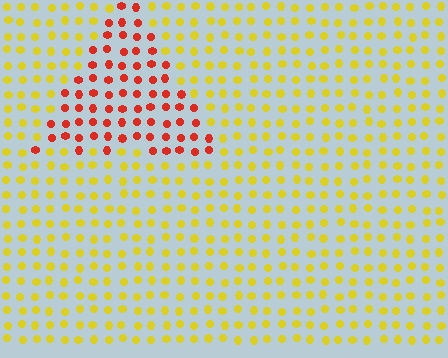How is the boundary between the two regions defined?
The boundary is defined purely by a slight shift in hue (about 54 degrees). Spacing, size, and orientation are identical on both sides.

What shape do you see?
I see a triangle.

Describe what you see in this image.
The image is filled with small yellow elements in a uniform arrangement. A triangle-shaped region is visible where the elements are tinted to a slightly different hue, forming a subtle color boundary.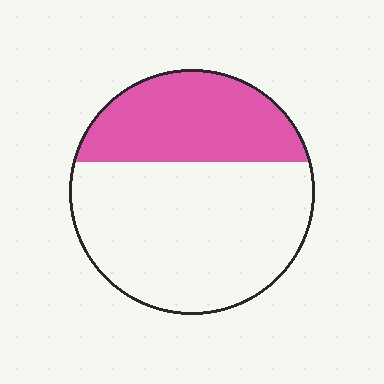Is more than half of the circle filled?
No.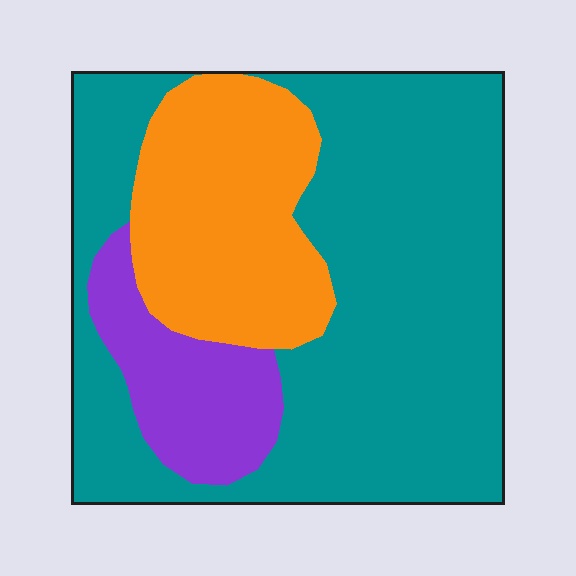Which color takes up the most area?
Teal, at roughly 65%.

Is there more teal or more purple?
Teal.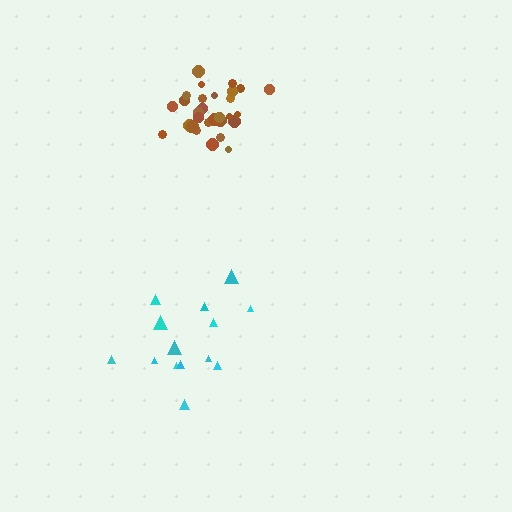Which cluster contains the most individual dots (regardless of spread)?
Brown (31).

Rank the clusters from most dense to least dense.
brown, cyan.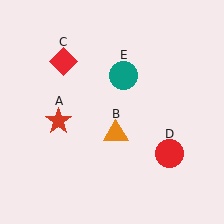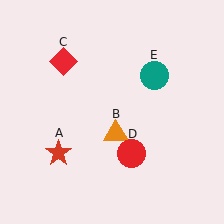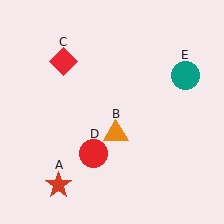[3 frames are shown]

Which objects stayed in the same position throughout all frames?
Orange triangle (object B) and red diamond (object C) remained stationary.